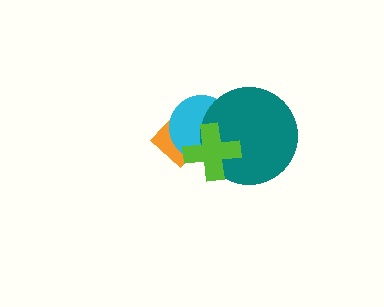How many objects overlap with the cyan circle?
3 objects overlap with the cyan circle.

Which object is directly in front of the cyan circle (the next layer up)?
The teal circle is directly in front of the cyan circle.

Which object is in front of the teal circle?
The lime cross is in front of the teal circle.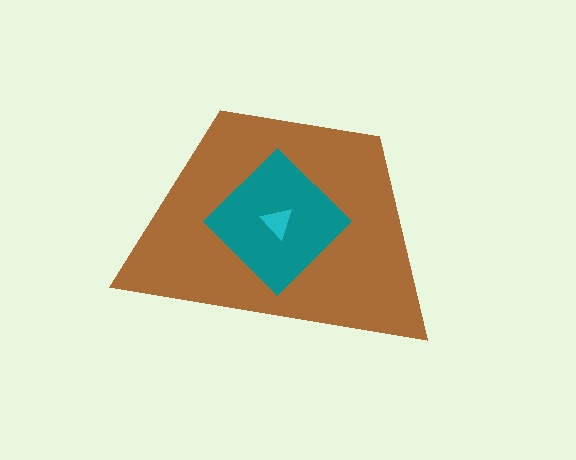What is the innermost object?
The cyan triangle.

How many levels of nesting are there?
3.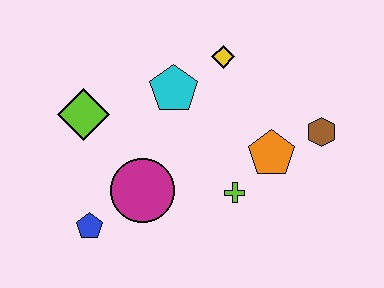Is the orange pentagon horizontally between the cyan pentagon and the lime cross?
No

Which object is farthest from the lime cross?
The lime diamond is farthest from the lime cross.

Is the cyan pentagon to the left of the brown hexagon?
Yes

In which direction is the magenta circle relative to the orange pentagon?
The magenta circle is to the left of the orange pentagon.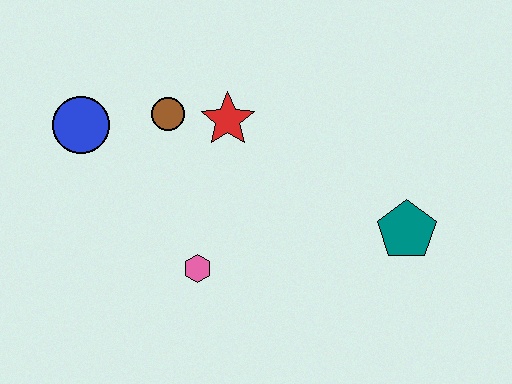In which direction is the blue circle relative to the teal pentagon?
The blue circle is to the left of the teal pentagon.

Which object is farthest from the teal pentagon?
The blue circle is farthest from the teal pentagon.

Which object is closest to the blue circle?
The brown circle is closest to the blue circle.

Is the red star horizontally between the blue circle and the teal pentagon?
Yes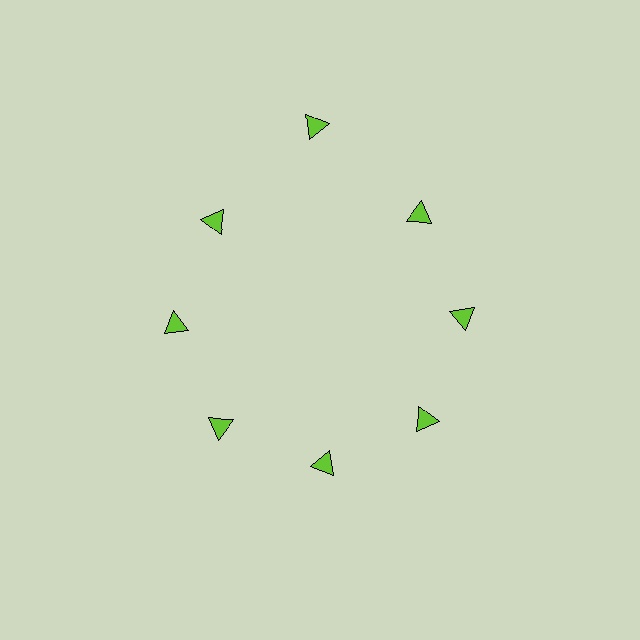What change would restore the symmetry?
The symmetry would be restored by moving it inward, back onto the ring so that all 8 triangles sit at equal angles and equal distance from the center.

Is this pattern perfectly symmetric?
No. The 8 lime triangles are arranged in a ring, but one element near the 12 o'clock position is pushed outward from the center, breaking the 8-fold rotational symmetry.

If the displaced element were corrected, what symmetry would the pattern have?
It would have 8-fold rotational symmetry — the pattern would map onto itself every 45 degrees.